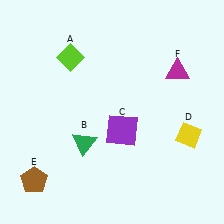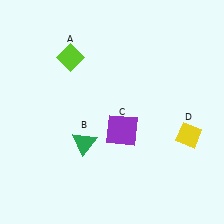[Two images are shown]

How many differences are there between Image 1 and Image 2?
There are 2 differences between the two images.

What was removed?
The brown pentagon (E), the magenta triangle (F) were removed in Image 2.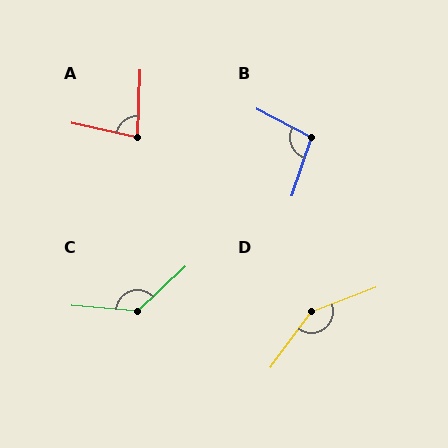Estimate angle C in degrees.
Approximately 132 degrees.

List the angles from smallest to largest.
A (80°), B (100°), C (132°), D (147°).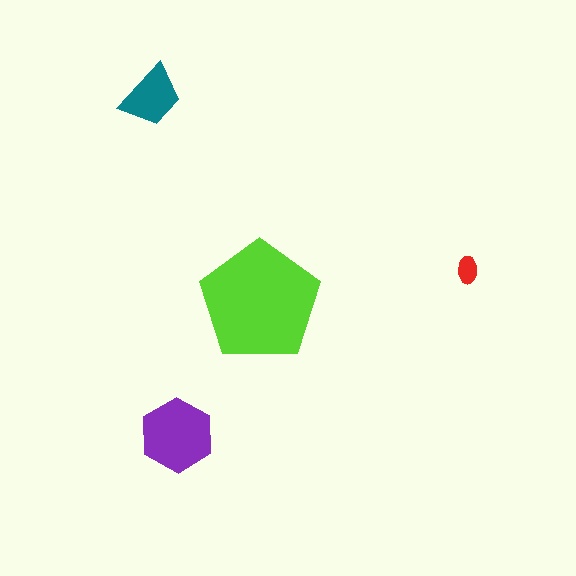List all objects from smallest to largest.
The red ellipse, the teal trapezoid, the purple hexagon, the lime pentagon.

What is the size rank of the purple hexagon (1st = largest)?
2nd.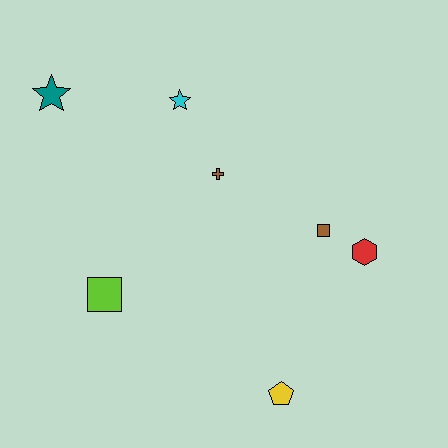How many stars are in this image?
There are 2 stars.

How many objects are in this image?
There are 7 objects.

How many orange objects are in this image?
There are no orange objects.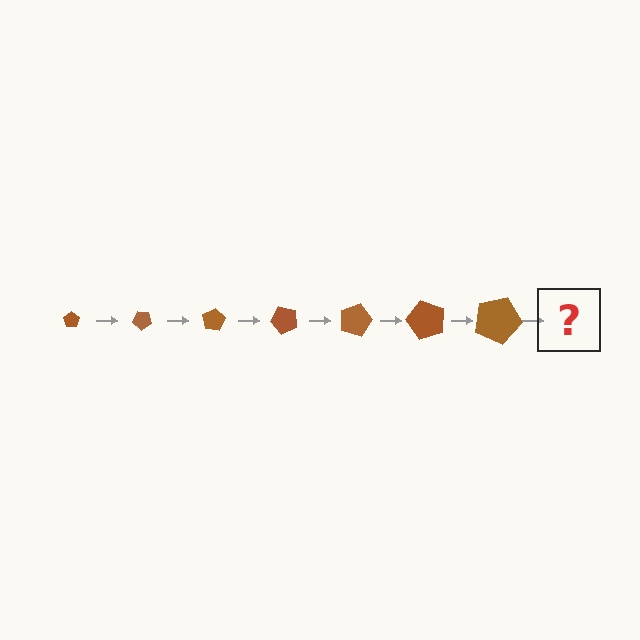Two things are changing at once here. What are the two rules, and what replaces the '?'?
The two rules are that the pentagon grows larger each step and it rotates 40 degrees each step. The '?' should be a pentagon, larger than the previous one and rotated 280 degrees from the start.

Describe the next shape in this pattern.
It should be a pentagon, larger than the previous one and rotated 280 degrees from the start.